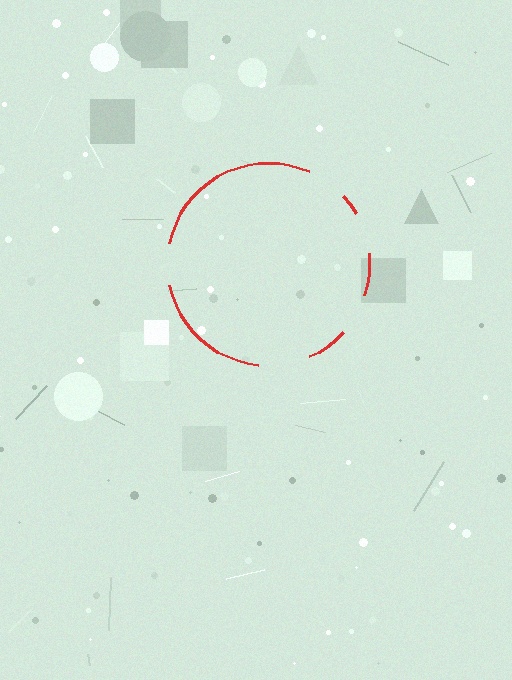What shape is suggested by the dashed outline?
The dashed outline suggests a circle.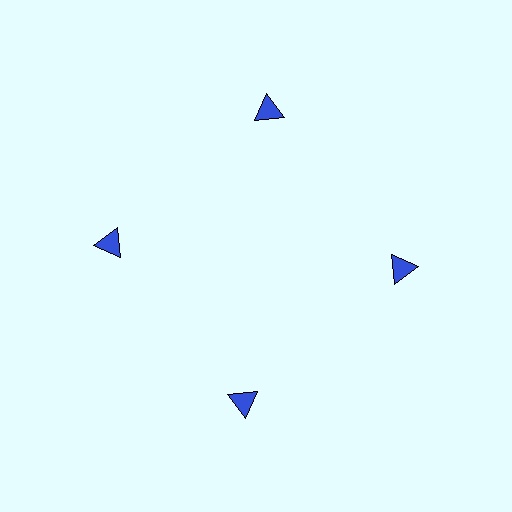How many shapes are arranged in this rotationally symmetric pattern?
There are 4 shapes, arranged in 4 groups of 1.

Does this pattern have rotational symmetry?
Yes, this pattern has 4-fold rotational symmetry. It looks the same after rotating 90 degrees around the center.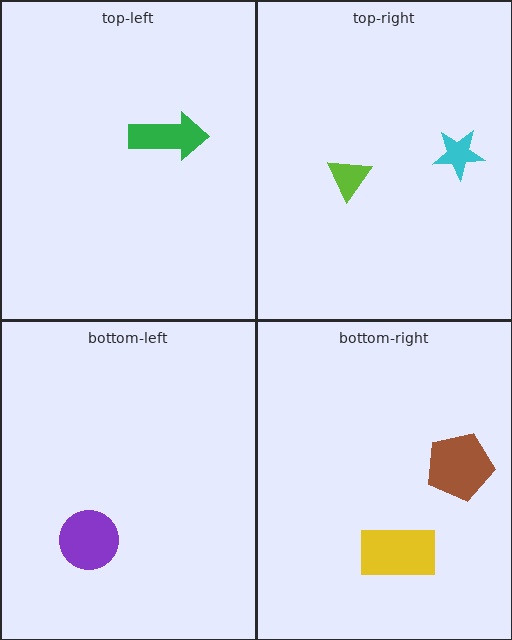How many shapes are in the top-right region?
2.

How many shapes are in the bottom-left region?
1.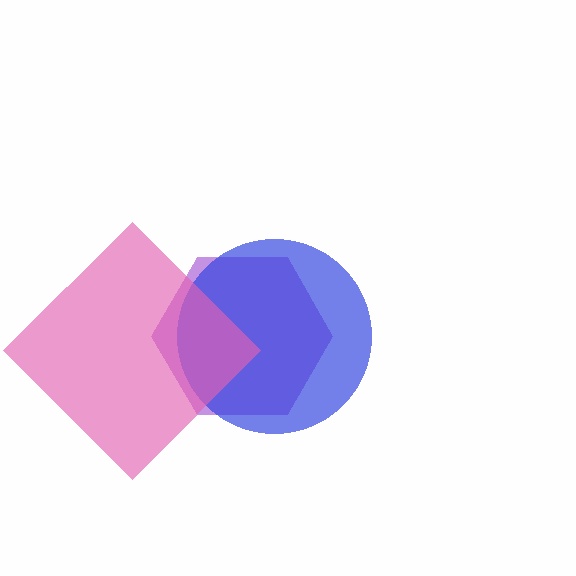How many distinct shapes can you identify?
There are 3 distinct shapes: a purple hexagon, a blue circle, a pink diamond.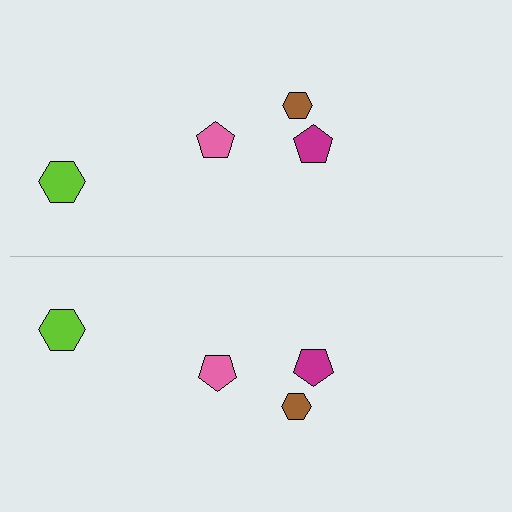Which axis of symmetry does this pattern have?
The pattern has a horizontal axis of symmetry running through the center of the image.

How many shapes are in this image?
There are 8 shapes in this image.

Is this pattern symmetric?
Yes, this pattern has bilateral (reflection) symmetry.